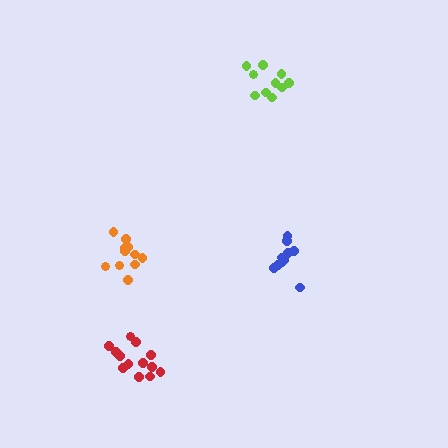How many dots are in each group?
Group 1: 10 dots, Group 2: 10 dots, Group 3: 11 dots, Group 4: 13 dots (44 total).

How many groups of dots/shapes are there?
There are 4 groups.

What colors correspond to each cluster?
The clusters are colored: lime, blue, orange, red.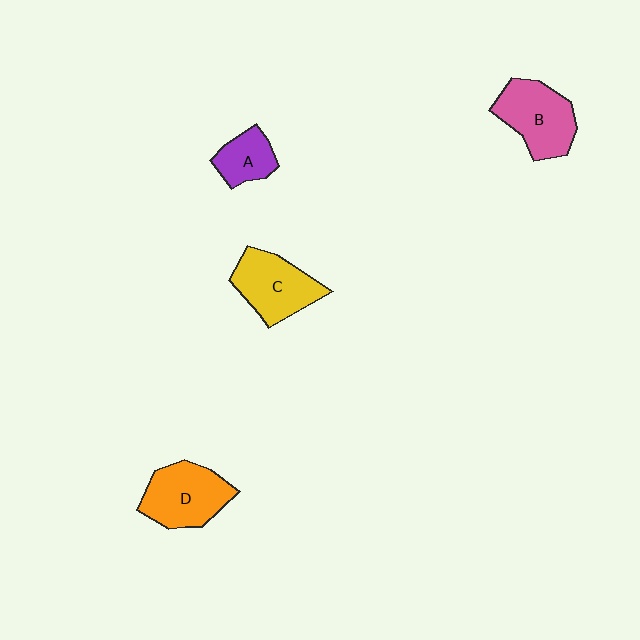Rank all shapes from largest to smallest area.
From largest to smallest: D (orange), B (pink), C (yellow), A (purple).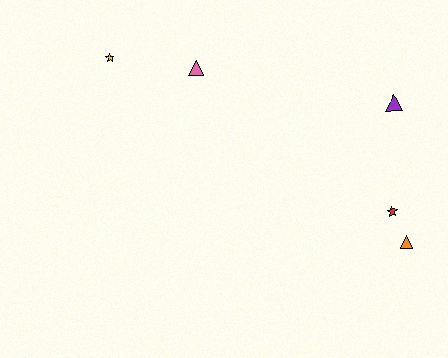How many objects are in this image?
There are 5 objects.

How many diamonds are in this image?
There are no diamonds.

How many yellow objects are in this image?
There is 1 yellow object.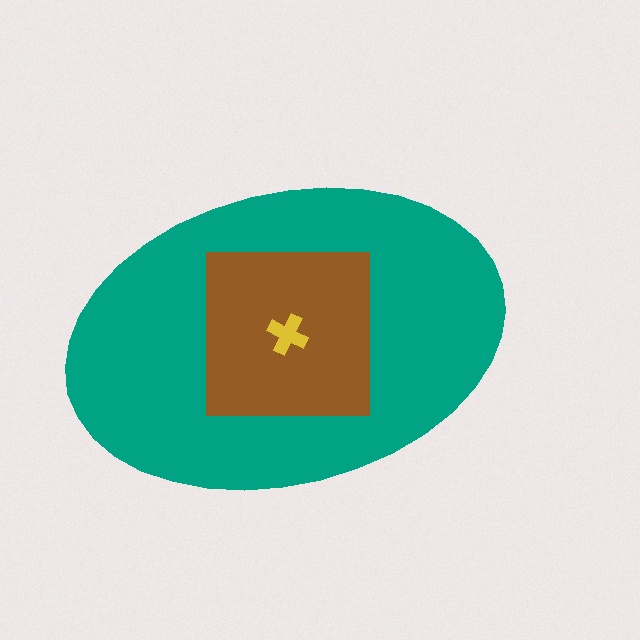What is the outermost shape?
The teal ellipse.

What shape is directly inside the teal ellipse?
The brown square.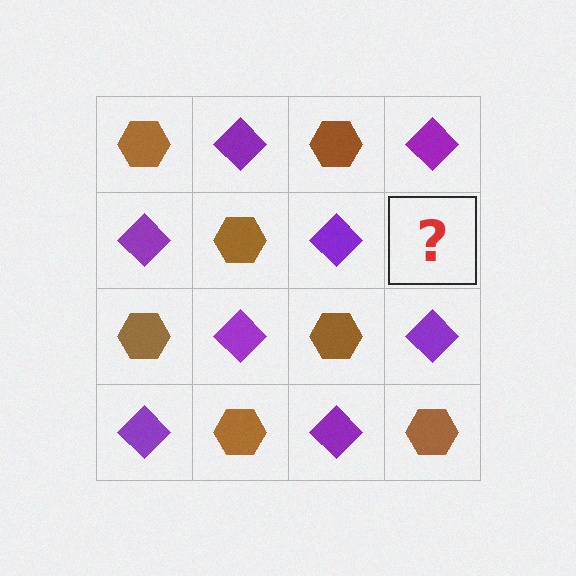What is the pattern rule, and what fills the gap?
The rule is that it alternates brown hexagon and purple diamond in a checkerboard pattern. The gap should be filled with a brown hexagon.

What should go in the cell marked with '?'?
The missing cell should contain a brown hexagon.